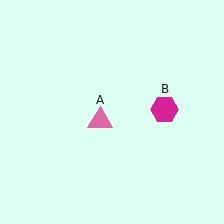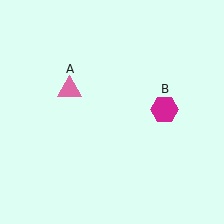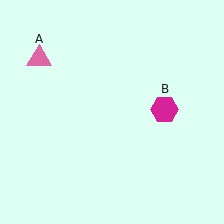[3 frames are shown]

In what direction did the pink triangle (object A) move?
The pink triangle (object A) moved up and to the left.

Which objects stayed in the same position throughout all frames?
Magenta hexagon (object B) remained stationary.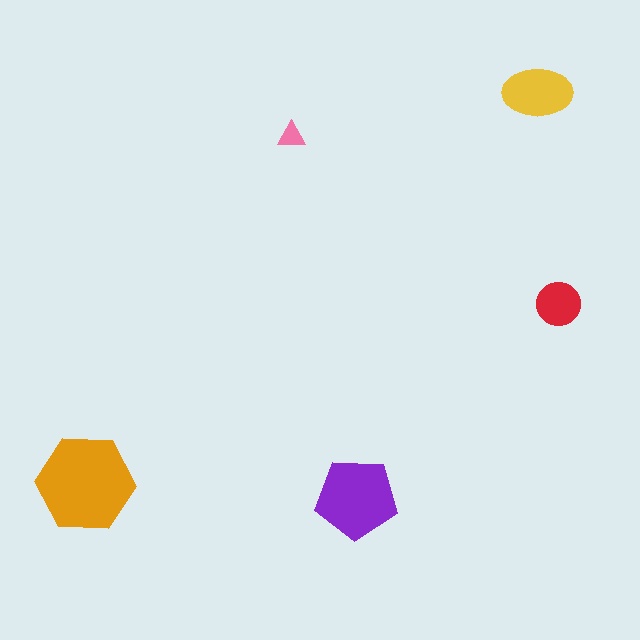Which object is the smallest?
The pink triangle.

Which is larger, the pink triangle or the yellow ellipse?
The yellow ellipse.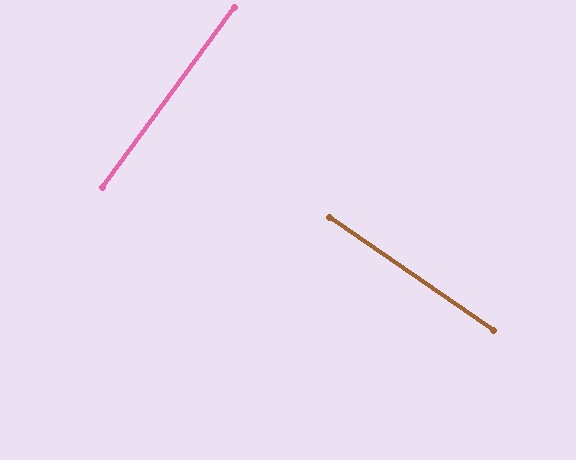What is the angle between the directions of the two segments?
Approximately 88 degrees.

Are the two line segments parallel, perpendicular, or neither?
Perpendicular — they meet at approximately 88°.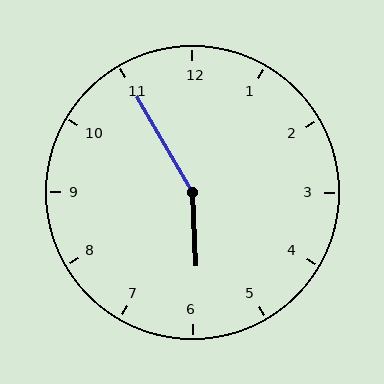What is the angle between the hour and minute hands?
Approximately 152 degrees.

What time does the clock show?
5:55.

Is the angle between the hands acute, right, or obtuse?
It is obtuse.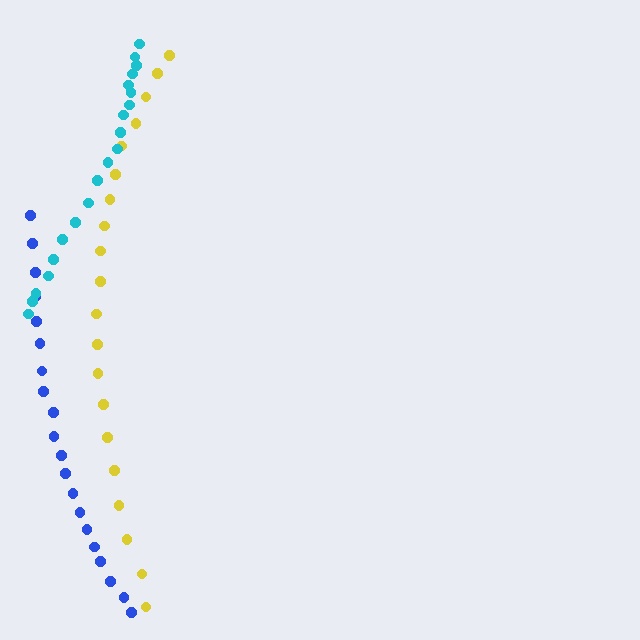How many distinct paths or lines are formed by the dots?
There are 3 distinct paths.